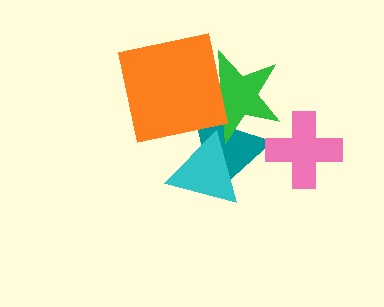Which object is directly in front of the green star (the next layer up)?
The cyan triangle is directly in front of the green star.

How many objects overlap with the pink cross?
0 objects overlap with the pink cross.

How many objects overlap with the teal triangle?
3 objects overlap with the teal triangle.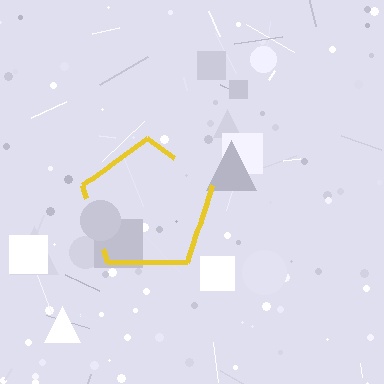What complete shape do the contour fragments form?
The contour fragments form a pentagon.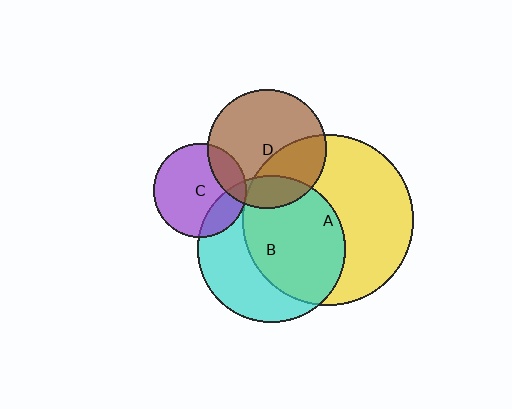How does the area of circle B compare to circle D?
Approximately 1.5 times.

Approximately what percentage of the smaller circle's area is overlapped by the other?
Approximately 35%.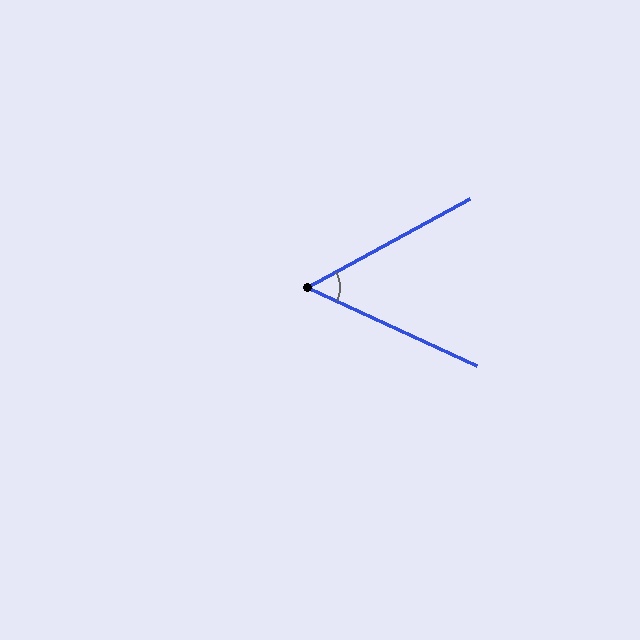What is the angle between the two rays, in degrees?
Approximately 53 degrees.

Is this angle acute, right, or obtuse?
It is acute.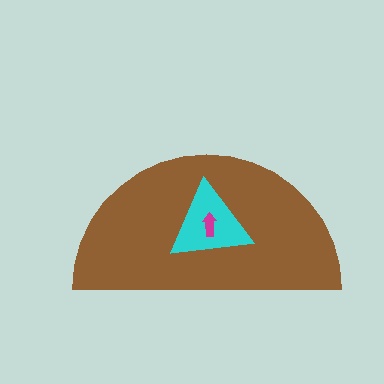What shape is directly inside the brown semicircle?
The cyan triangle.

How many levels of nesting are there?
3.